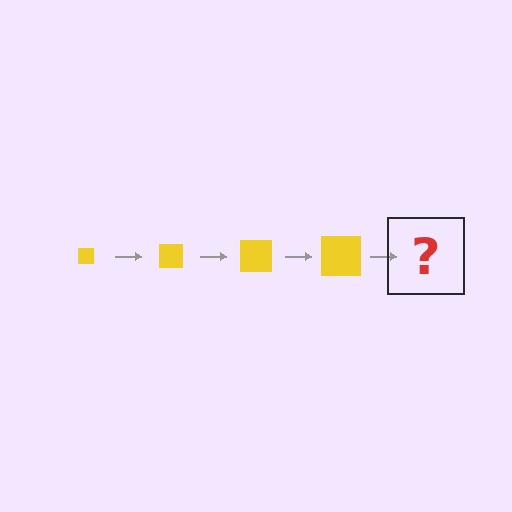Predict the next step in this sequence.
The next step is a yellow square, larger than the previous one.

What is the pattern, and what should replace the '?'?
The pattern is that the square gets progressively larger each step. The '?' should be a yellow square, larger than the previous one.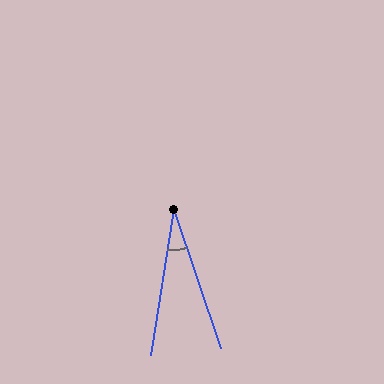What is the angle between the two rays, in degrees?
Approximately 28 degrees.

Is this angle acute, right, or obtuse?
It is acute.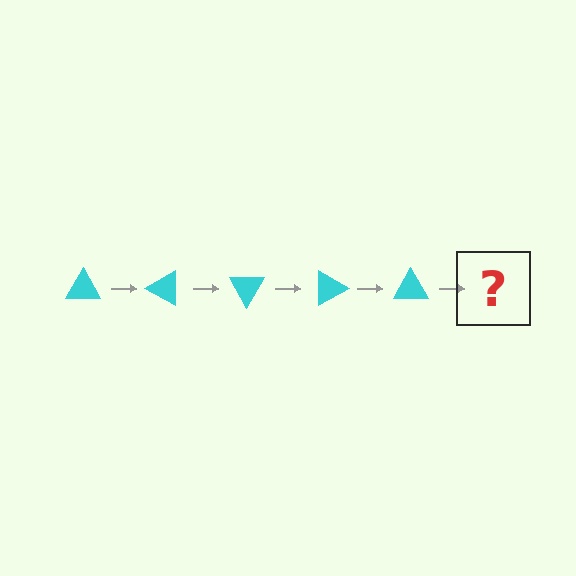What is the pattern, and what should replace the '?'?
The pattern is that the triangle rotates 30 degrees each step. The '?' should be a cyan triangle rotated 150 degrees.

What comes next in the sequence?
The next element should be a cyan triangle rotated 150 degrees.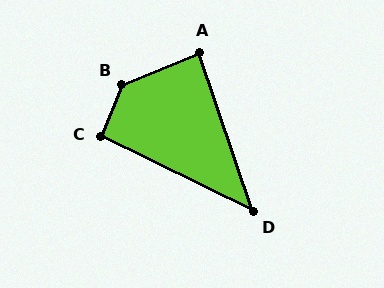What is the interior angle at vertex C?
Approximately 94 degrees (approximately right).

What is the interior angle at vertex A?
Approximately 86 degrees (approximately right).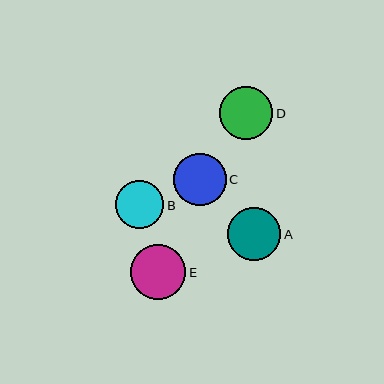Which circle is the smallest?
Circle B is the smallest with a size of approximately 48 pixels.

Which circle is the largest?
Circle E is the largest with a size of approximately 55 pixels.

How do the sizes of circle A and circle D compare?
Circle A and circle D are approximately the same size.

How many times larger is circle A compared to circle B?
Circle A is approximately 1.1 times the size of circle B.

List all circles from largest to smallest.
From largest to smallest: E, A, D, C, B.